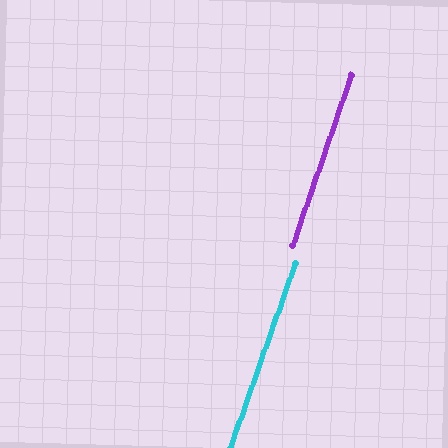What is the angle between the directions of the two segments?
Approximately 0 degrees.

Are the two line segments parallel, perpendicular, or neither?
Parallel — their directions differ by only 0.4°.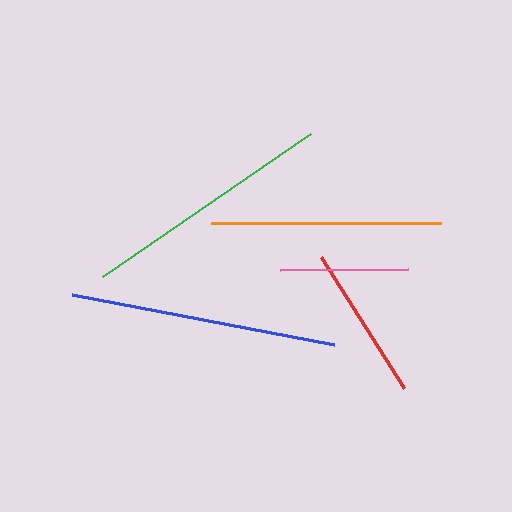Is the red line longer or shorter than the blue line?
The blue line is longer than the red line.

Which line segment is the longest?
The blue line is the longest at approximately 267 pixels.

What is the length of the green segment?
The green segment is approximately 252 pixels long.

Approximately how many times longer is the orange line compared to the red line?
The orange line is approximately 1.5 times the length of the red line.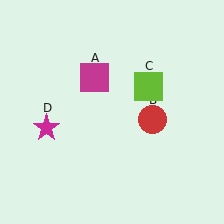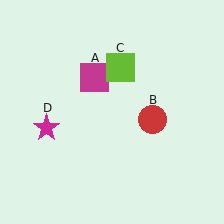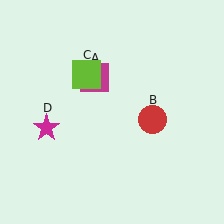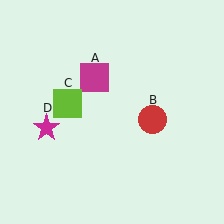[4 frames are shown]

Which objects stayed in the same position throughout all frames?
Magenta square (object A) and red circle (object B) and magenta star (object D) remained stationary.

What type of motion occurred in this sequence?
The lime square (object C) rotated counterclockwise around the center of the scene.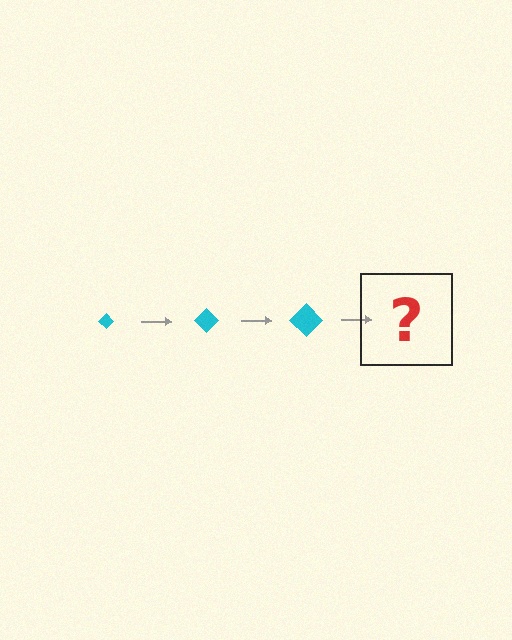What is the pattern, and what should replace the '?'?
The pattern is that the diamond gets progressively larger each step. The '?' should be a cyan diamond, larger than the previous one.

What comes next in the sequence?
The next element should be a cyan diamond, larger than the previous one.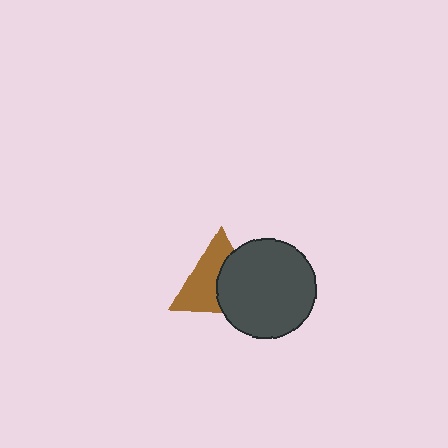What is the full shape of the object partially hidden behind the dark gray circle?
The partially hidden object is a brown triangle.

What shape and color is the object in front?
The object in front is a dark gray circle.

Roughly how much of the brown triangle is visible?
About half of it is visible (roughly 56%).